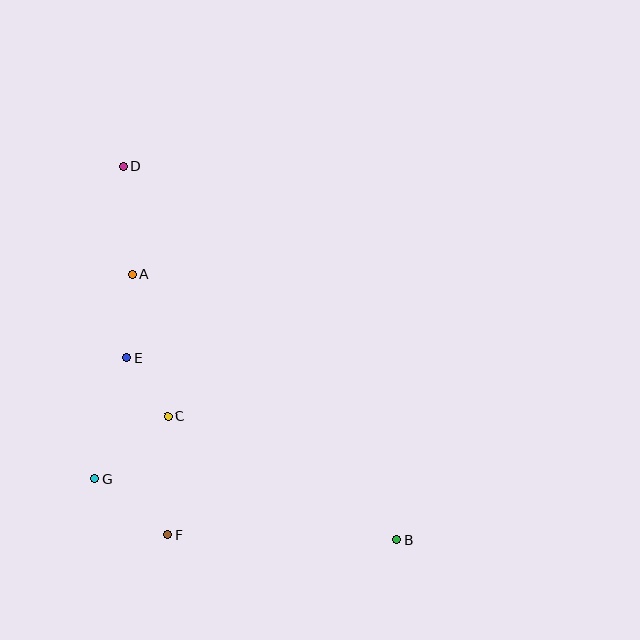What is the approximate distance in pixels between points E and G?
The distance between E and G is approximately 125 pixels.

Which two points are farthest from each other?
Points B and D are farthest from each other.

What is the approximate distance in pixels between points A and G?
The distance between A and G is approximately 208 pixels.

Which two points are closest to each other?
Points C and E are closest to each other.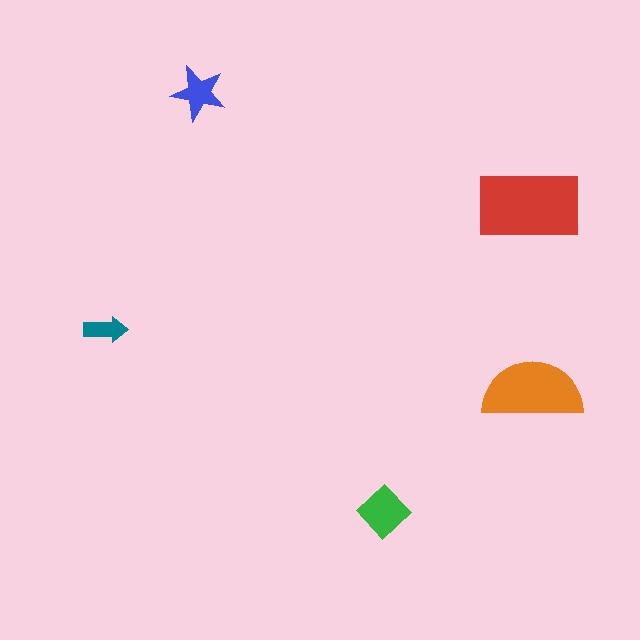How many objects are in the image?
There are 5 objects in the image.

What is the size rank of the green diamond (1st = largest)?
3rd.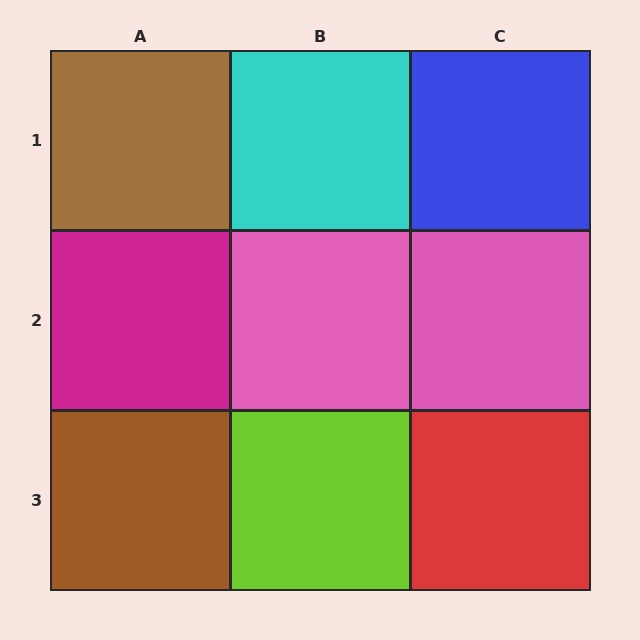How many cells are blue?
1 cell is blue.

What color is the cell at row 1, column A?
Brown.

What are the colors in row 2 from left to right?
Magenta, pink, pink.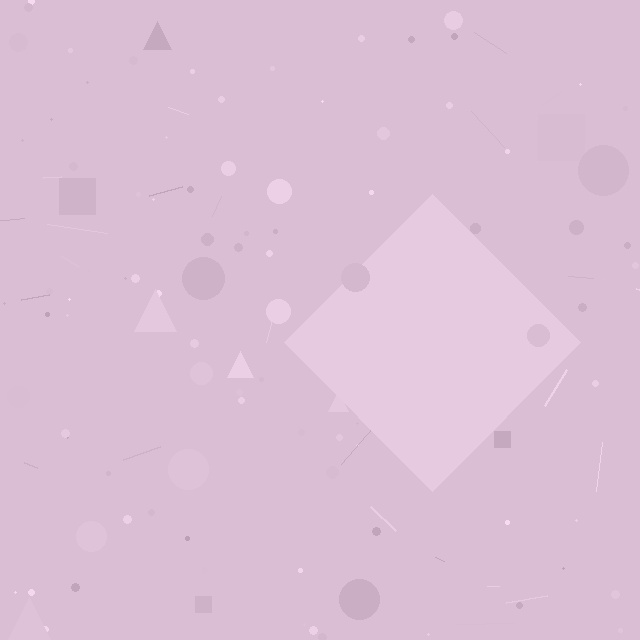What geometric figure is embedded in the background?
A diamond is embedded in the background.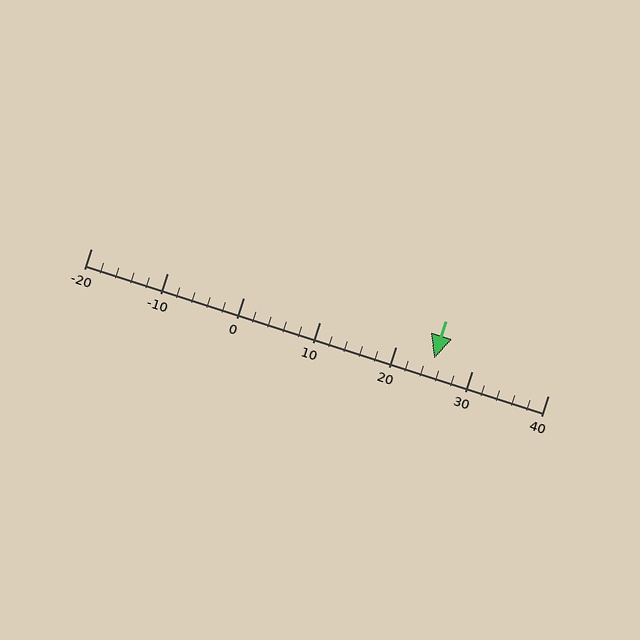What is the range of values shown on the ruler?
The ruler shows values from -20 to 40.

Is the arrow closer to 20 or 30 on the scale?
The arrow is closer to 30.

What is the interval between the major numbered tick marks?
The major tick marks are spaced 10 units apart.